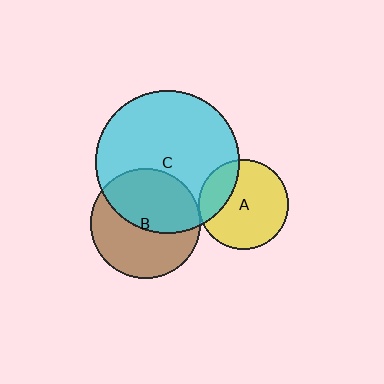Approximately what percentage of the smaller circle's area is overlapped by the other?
Approximately 5%.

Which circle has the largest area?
Circle C (cyan).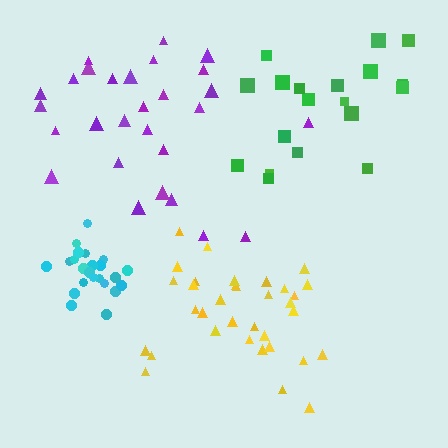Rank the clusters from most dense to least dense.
cyan, yellow, green, purple.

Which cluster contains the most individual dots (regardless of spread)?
Yellow (34).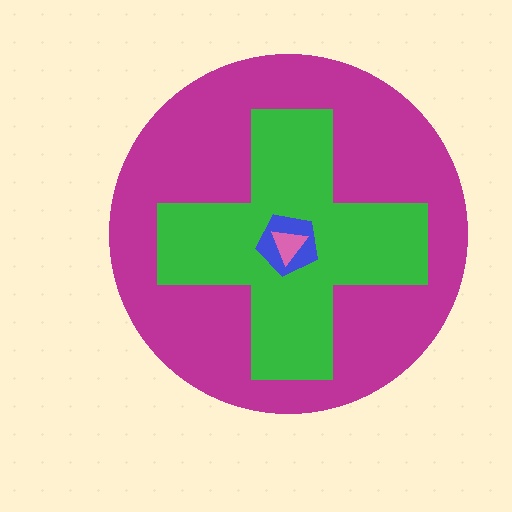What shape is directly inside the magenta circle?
The green cross.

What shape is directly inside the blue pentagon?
The pink triangle.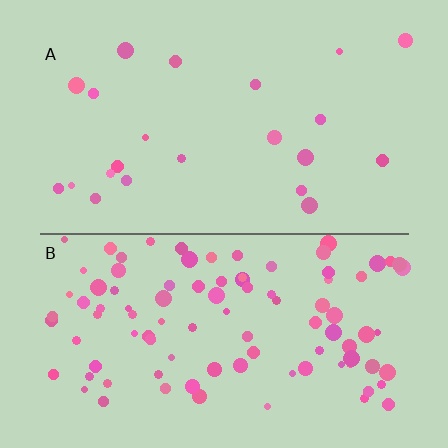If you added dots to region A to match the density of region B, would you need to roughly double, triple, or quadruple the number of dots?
Approximately quadruple.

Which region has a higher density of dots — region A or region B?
B (the bottom).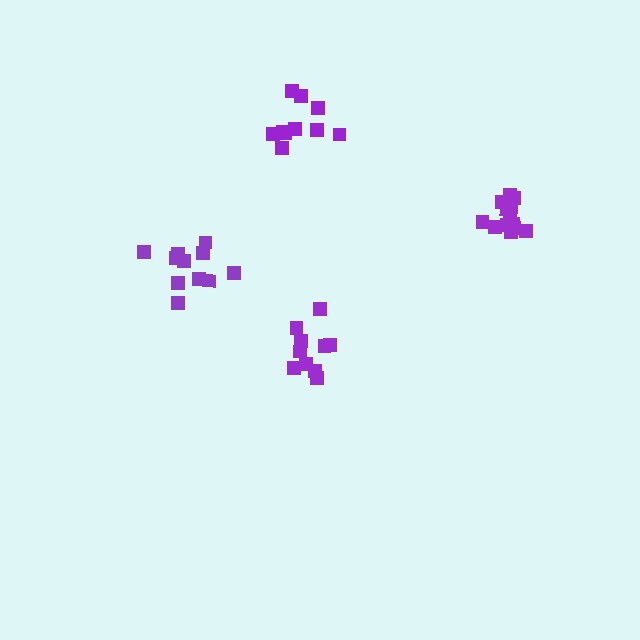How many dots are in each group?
Group 1: 12 dots, Group 2: 10 dots, Group 3: 11 dots, Group 4: 11 dots (44 total).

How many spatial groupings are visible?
There are 4 spatial groupings.